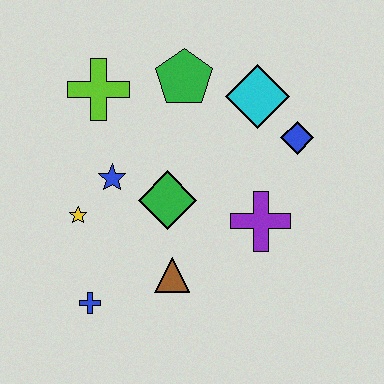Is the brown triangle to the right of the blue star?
Yes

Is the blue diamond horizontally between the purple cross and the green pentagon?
No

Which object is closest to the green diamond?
The blue star is closest to the green diamond.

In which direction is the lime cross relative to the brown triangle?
The lime cross is above the brown triangle.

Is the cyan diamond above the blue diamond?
Yes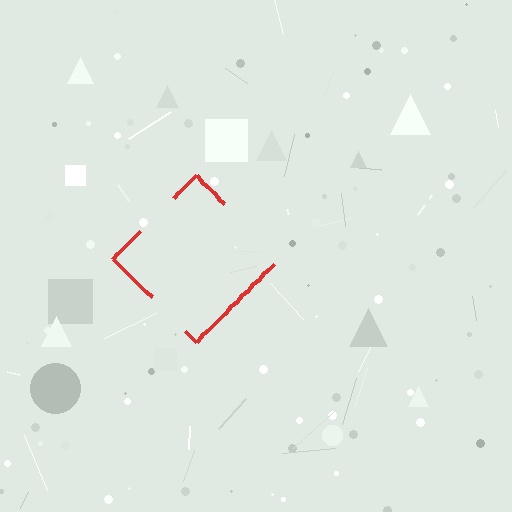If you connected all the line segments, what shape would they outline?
They would outline a diamond.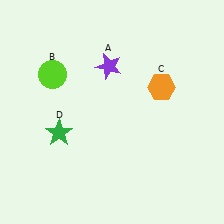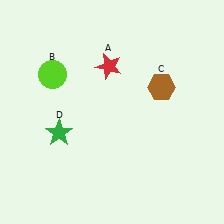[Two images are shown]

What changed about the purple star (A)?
In Image 1, A is purple. In Image 2, it changed to red.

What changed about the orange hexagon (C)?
In Image 1, C is orange. In Image 2, it changed to brown.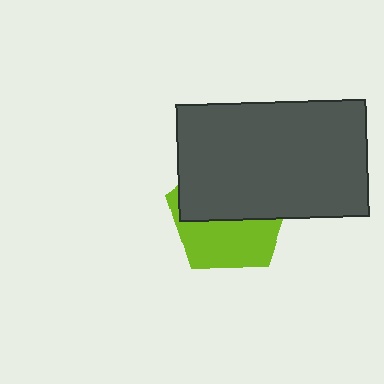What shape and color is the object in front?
The object in front is a dark gray rectangle.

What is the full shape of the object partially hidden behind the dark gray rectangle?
The partially hidden object is a lime pentagon.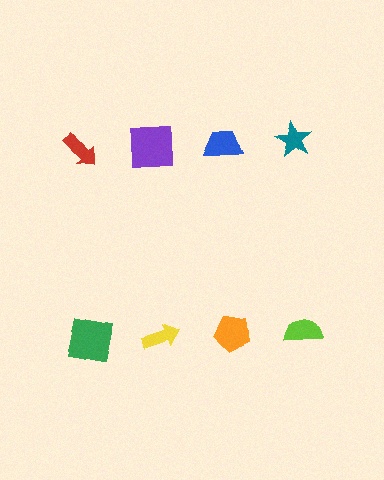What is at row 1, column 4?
A teal star.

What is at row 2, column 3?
An orange pentagon.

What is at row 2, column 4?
A lime semicircle.